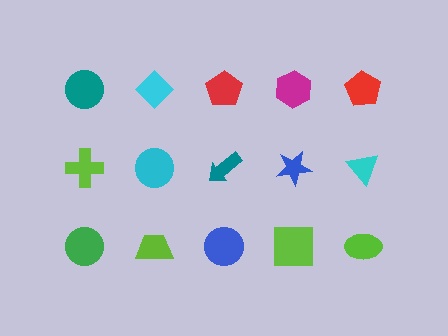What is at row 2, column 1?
A lime cross.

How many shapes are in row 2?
5 shapes.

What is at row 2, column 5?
A cyan triangle.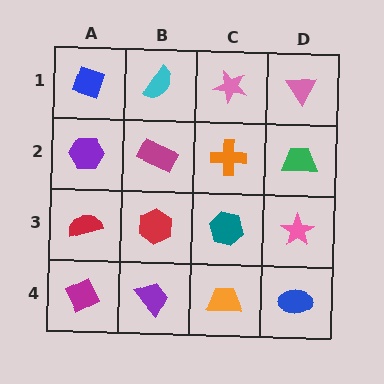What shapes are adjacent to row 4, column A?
A red semicircle (row 3, column A), a purple trapezoid (row 4, column B).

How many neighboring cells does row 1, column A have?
2.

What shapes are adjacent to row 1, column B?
A magenta rectangle (row 2, column B), a blue diamond (row 1, column A), a pink star (row 1, column C).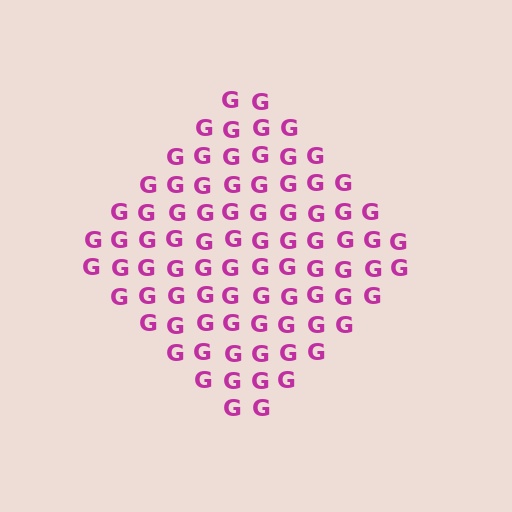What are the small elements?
The small elements are letter G's.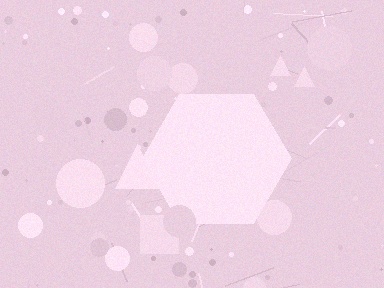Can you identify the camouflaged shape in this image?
The camouflaged shape is a hexagon.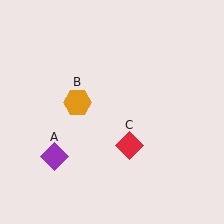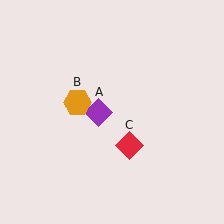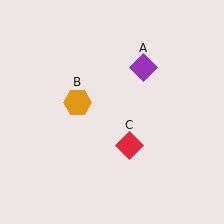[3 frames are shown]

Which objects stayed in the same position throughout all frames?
Orange hexagon (object B) and red diamond (object C) remained stationary.